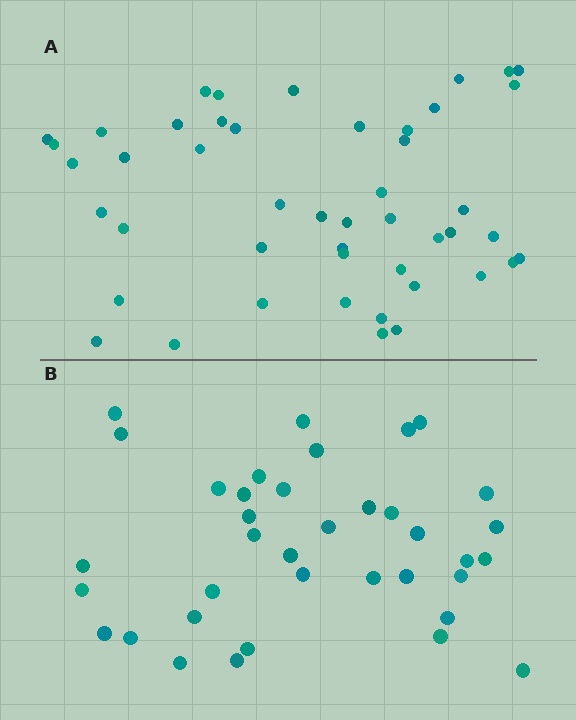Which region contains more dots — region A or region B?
Region A (the top region) has more dots.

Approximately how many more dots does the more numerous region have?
Region A has roughly 10 or so more dots than region B.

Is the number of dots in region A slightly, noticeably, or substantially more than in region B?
Region A has noticeably more, but not dramatically so. The ratio is roughly 1.3 to 1.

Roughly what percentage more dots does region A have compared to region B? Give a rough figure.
About 25% more.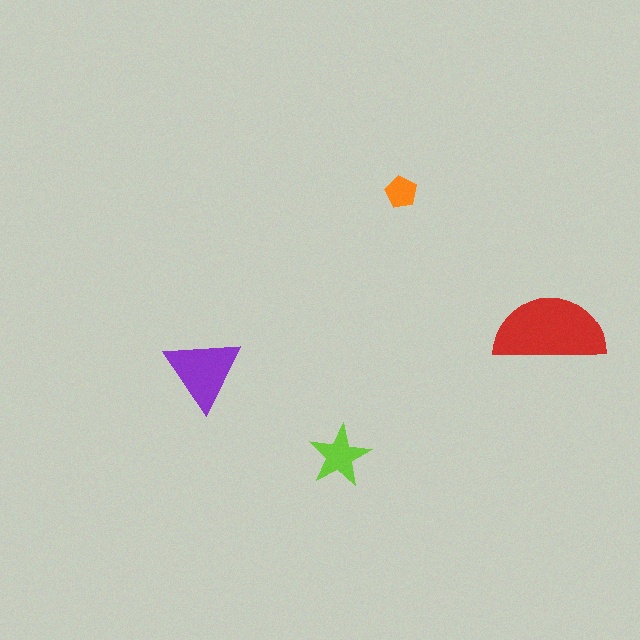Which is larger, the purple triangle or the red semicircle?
The red semicircle.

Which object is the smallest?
The orange pentagon.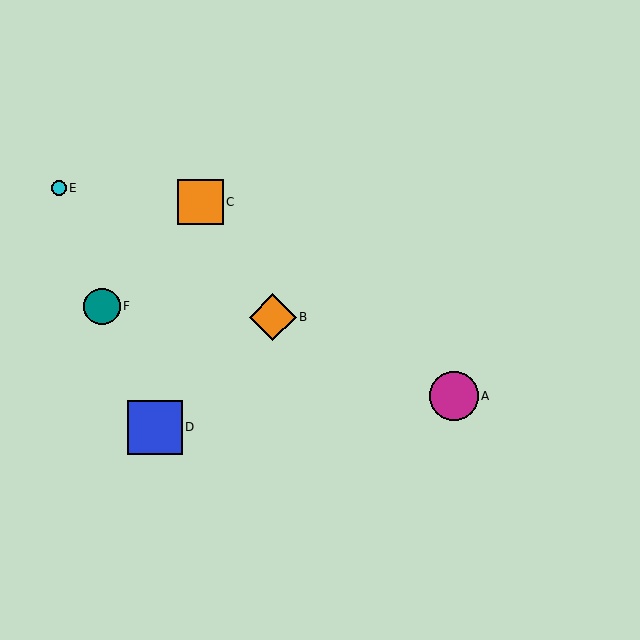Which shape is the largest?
The blue square (labeled D) is the largest.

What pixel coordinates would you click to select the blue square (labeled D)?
Click at (155, 427) to select the blue square D.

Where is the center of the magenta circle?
The center of the magenta circle is at (454, 396).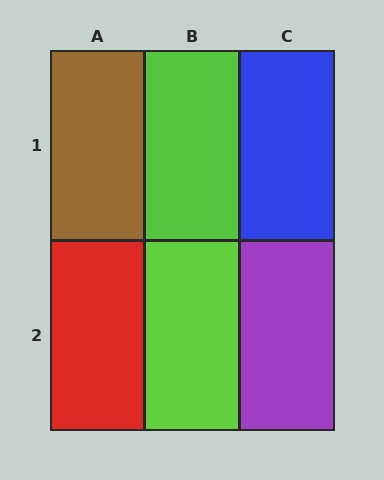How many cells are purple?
1 cell is purple.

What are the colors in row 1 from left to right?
Brown, lime, blue.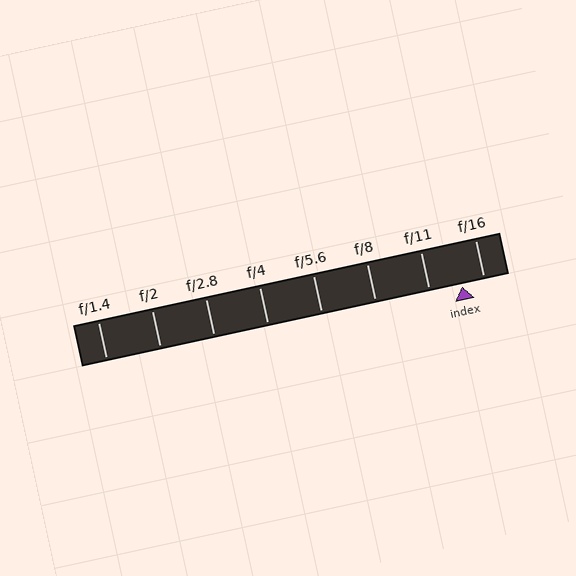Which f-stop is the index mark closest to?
The index mark is closest to f/16.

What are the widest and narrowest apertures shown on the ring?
The widest aperture shown is f/1.4 and the narrowest is f/16.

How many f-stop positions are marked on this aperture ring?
There are 8 f-stop positions marked.